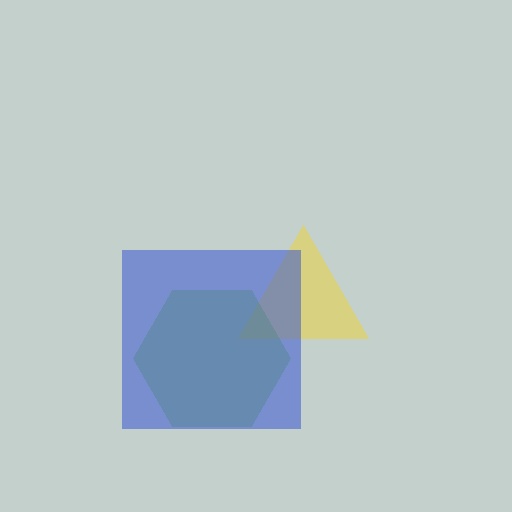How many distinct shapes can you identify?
There are 3 distinct shapes: a yellow triangle, a lime hexagon, a blue square.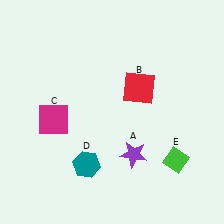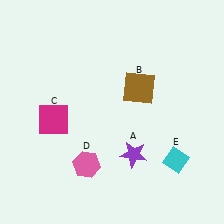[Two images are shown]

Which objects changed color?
B changed from red to brown. D changed from teal to pink. E changed from green to cyan.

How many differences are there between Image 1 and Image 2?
There are 3 differences between the two images.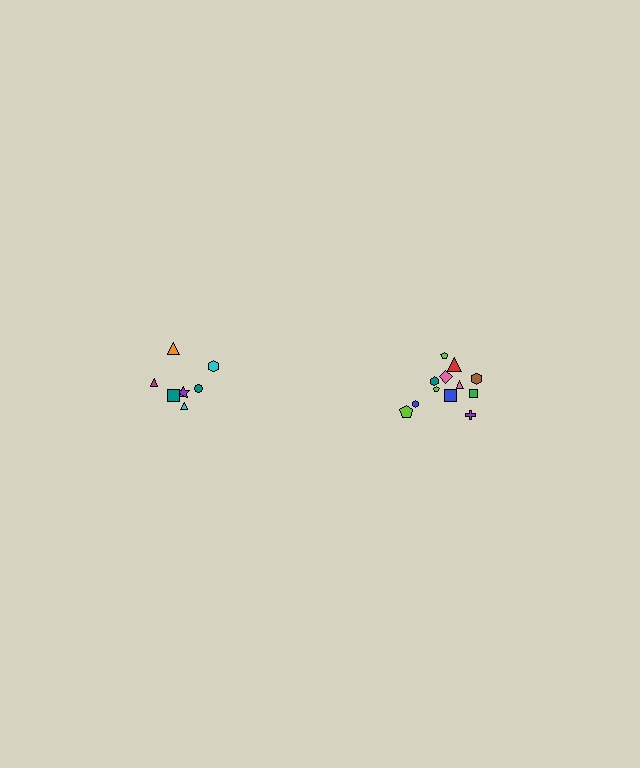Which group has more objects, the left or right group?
The right group.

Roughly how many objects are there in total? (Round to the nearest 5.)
Roughly 20 objects in total.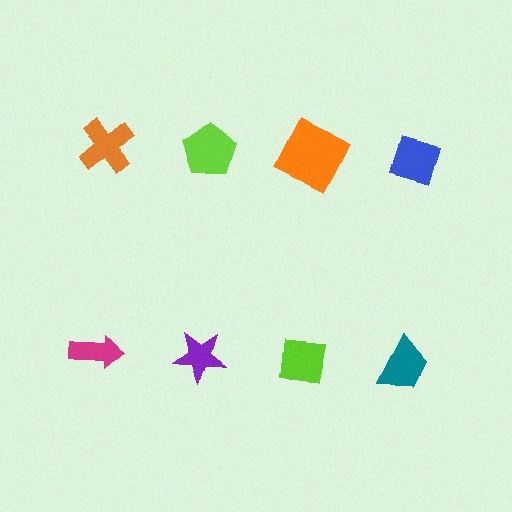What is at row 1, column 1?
An orange cross.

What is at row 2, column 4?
A teal trapezoid.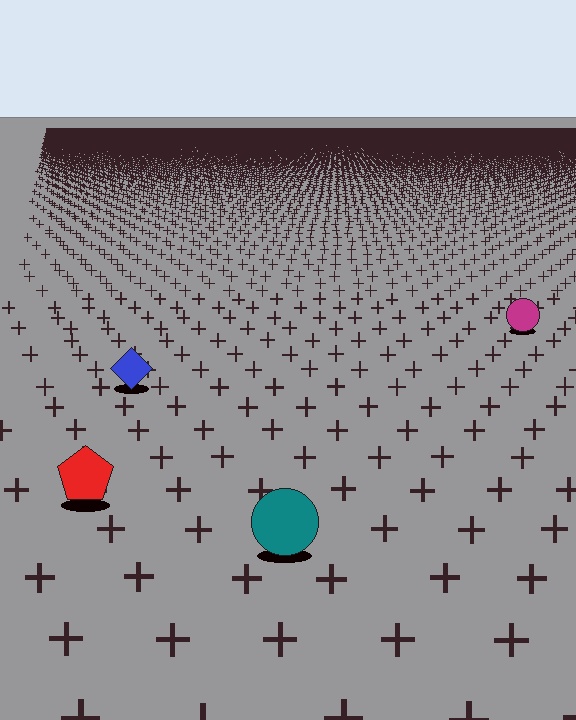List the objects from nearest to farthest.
From nearest to farthest: the teal circle, the red pentagon, the blue diamond, the magenta circle.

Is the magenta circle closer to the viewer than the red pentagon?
No. The red pentagon is closer — you can tell from the texture gradient: the ground texture is coarser near it.